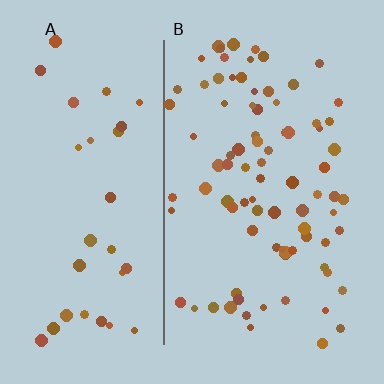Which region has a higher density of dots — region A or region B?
B (the right).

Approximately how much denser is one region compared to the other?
Approximately 2.5× — region B over region A.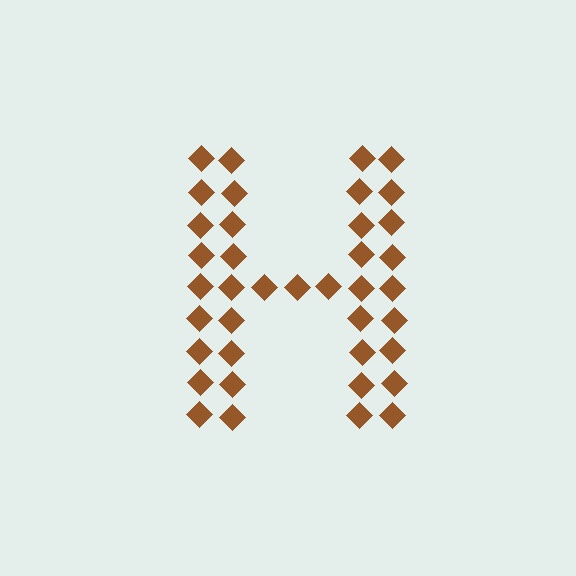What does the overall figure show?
The overall figure shows the letter H.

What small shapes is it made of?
It is made of small diamonds.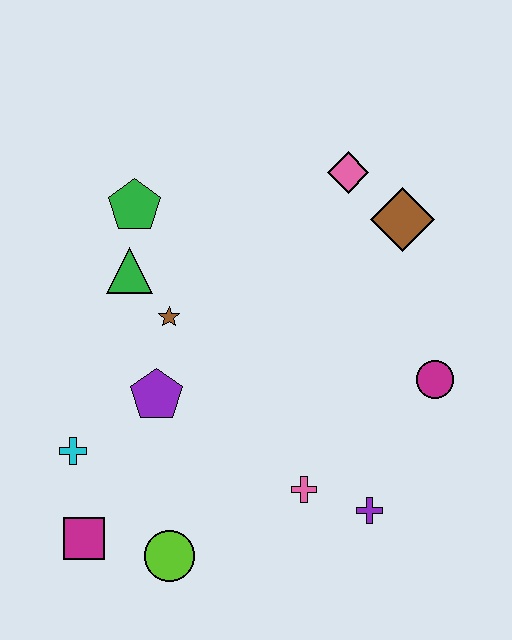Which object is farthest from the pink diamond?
The magenta square is farthest from the pink diamond.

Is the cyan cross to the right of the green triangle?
No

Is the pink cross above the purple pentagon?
No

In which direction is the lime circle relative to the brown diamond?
The lime circle is below the brown diamond.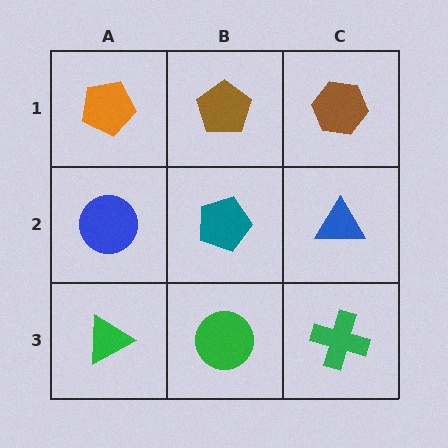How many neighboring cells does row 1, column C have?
2.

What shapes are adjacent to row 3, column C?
A blue triangle (row 2, column C), a green circle (row 3, column B).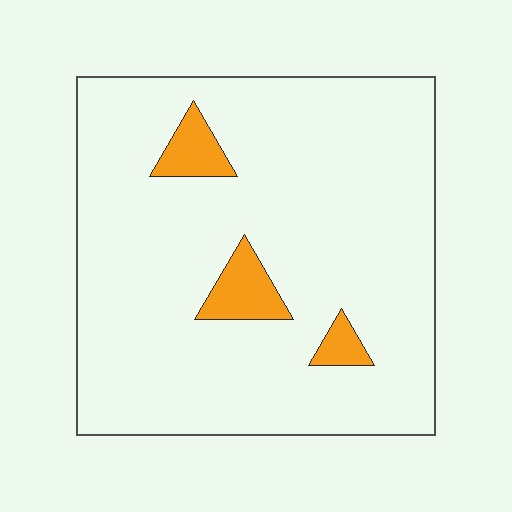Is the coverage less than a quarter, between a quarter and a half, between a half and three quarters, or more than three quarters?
Less than a quarter.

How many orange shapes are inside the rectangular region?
3.